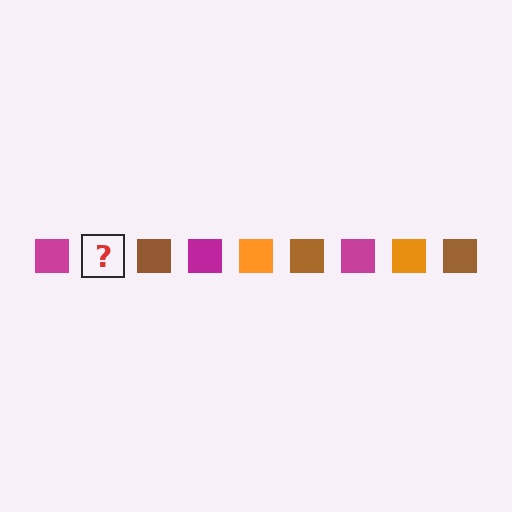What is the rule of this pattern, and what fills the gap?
The rule is that the pattern cycles through magenta, orange, brown squares. The gap should be filled with an orange square.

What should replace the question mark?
The question mark should be replaced with an orange square.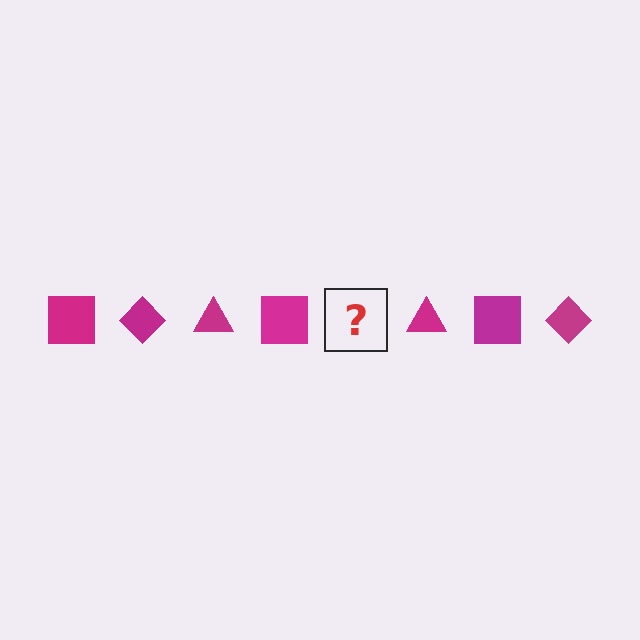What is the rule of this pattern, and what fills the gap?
The rule is that the pattern cycles through square, diamond, triangle shapes in magenta. The gap should be filled with a magenta diamond.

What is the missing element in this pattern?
The missing element is a magenta diamond.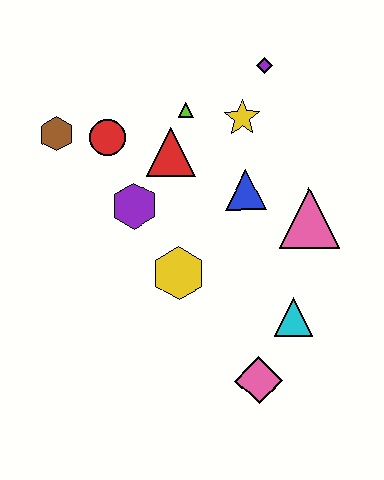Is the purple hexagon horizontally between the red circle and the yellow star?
Yes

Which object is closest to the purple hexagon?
The red triangle is closest to the purple hexagon.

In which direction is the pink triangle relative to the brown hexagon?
The pink triangle is to the right of the brown hexagon.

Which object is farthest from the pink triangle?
The brown hexagon is farthest from the pink triangle.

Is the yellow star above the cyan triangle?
Yes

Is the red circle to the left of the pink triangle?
Yes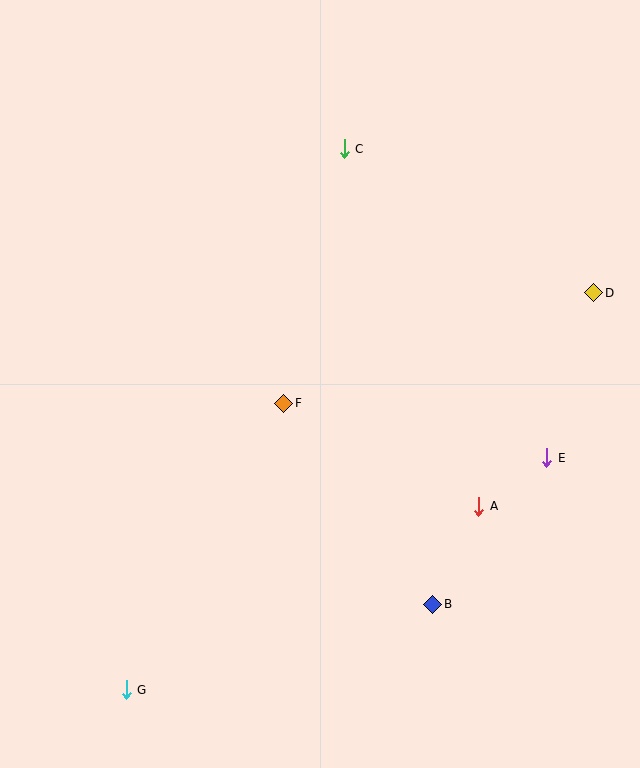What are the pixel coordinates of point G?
Point G is at (126, 690).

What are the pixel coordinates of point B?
Point B is at (433, 604).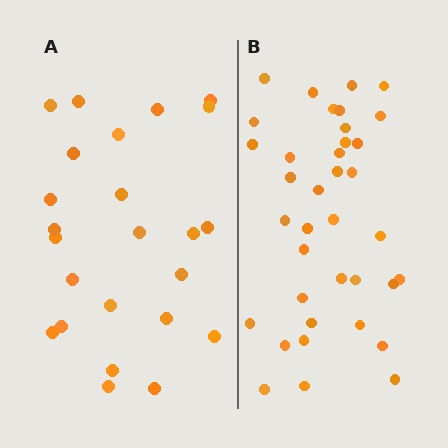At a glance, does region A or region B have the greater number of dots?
Region B (the right region) has more dots.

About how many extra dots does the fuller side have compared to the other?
Region B has approximately 15 more dots than region A.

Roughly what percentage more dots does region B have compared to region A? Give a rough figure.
About 55% more.